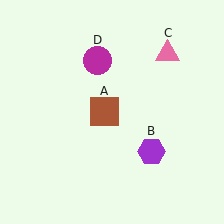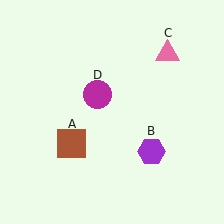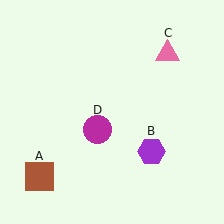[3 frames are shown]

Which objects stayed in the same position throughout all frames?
Purple hexagon (object B) and pink triangle (object C) remained stationary.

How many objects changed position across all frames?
2 objects changed position: brown square (object A), magenta circle (object D).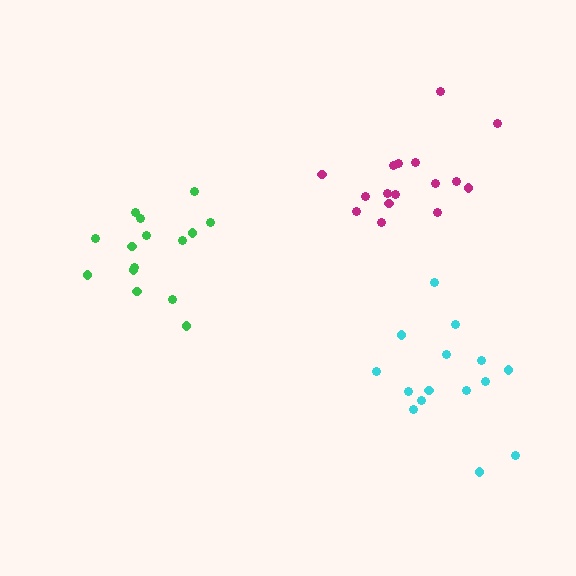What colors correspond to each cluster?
The clusters are colored: green, cyan, magenta.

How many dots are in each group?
Group 1: 15 dots, Group 2: 15 dots, Group 3: 16 dots (46 total).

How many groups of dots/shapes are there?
There are 3 groups.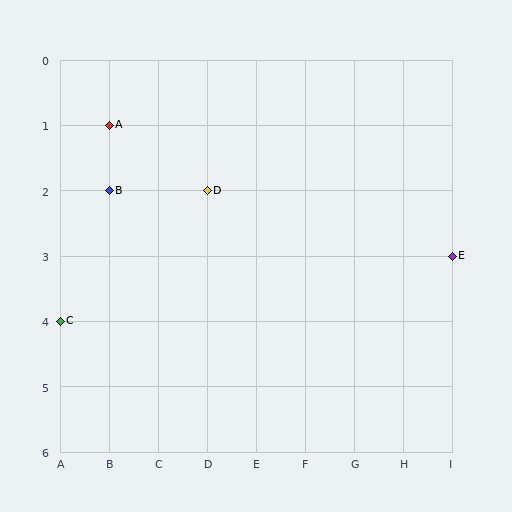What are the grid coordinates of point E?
Point E is at grid coordinates (I, 3).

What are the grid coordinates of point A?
Point A is at grid coordinates (B, 1).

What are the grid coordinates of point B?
Point B is at grid coordinates (B, 2).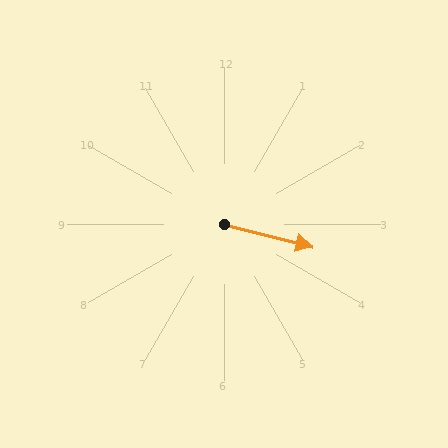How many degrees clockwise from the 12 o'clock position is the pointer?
Approximately 104 degrees.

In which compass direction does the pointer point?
East.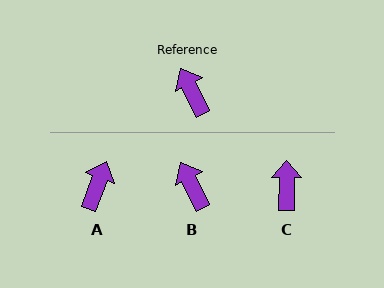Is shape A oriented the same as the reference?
No, it is off by about 47 degrees.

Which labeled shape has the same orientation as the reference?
B.